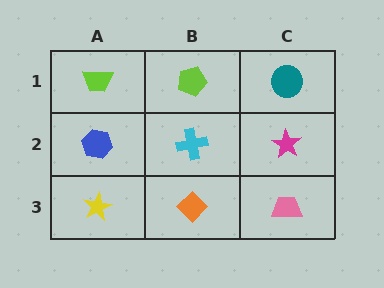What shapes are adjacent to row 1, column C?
A magenta star (row 2, column C), a lime pentagon (row 1, column B).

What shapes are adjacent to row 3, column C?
A magenta star (row 2, column C), an orange diamond (row 3, column B).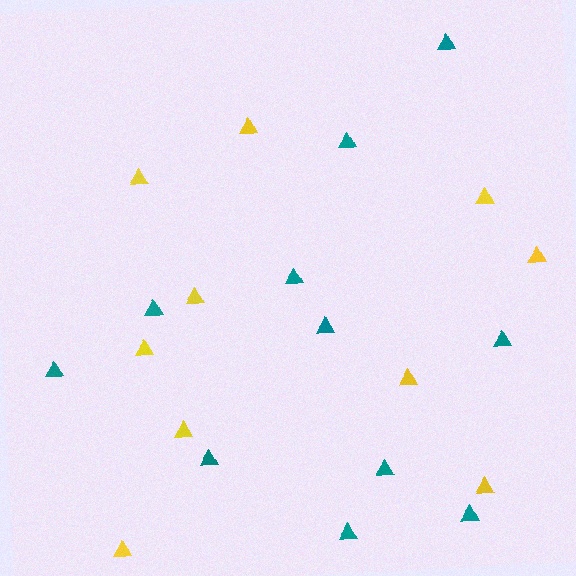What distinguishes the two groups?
There are 2 groups: one group of teal triangles (11) and one group of yellow triangles (10).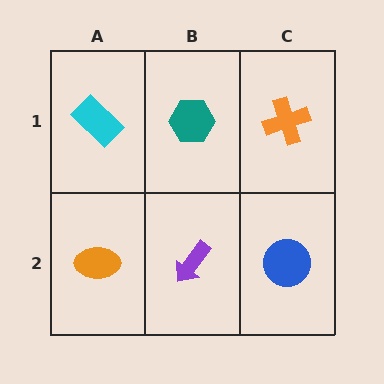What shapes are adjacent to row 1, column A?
An orange ellipse (row 2, column A), a teal hexagon (row 1, column B).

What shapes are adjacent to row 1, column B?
A purple arrow (row 2, column B), a cyan rectangle (row 1, column A), an orange cross (row 1, column C).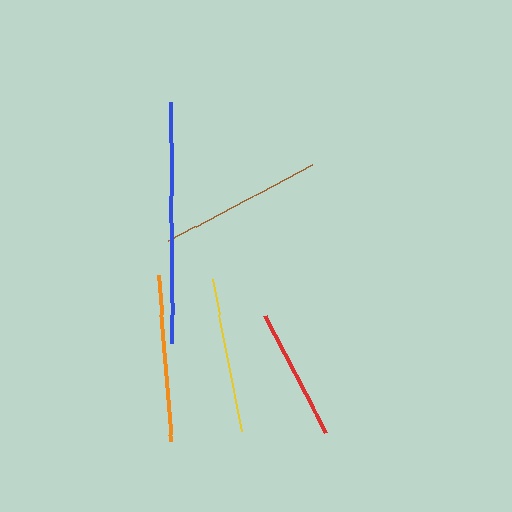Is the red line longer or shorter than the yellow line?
The yellow line is longer than the red line.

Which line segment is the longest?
The blue line is the longest at approximately 241 pixels.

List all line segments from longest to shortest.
From longest to shortest: blue, orange, brown, yellow, red.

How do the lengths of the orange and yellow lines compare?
The orange and yellow lines are approximately the same length.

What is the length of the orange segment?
The orange segment is approximately 167 pixels long.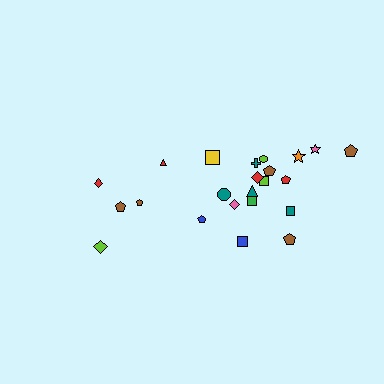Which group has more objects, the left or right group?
The right group.